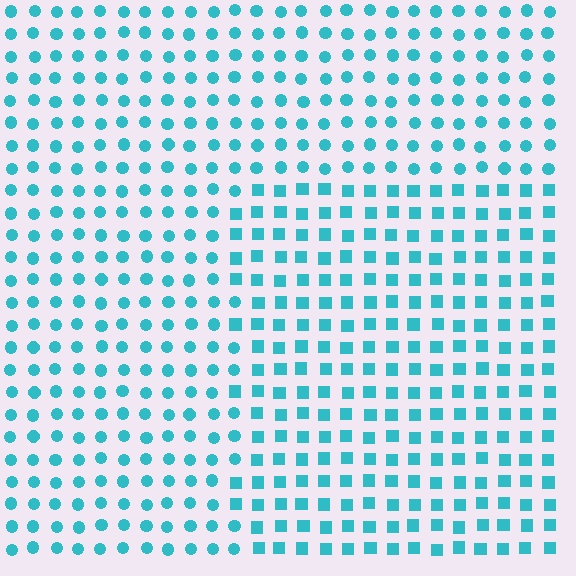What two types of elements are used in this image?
The image uses squares inside the rectangle region and circles outside it.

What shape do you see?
I see a rectangle.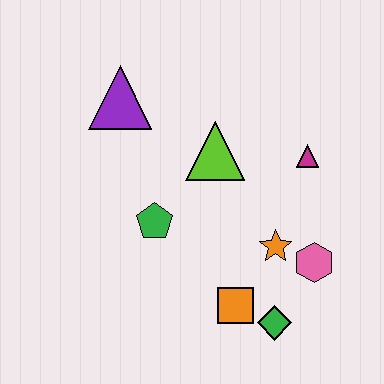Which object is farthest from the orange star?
The purple triangle is farthest from the orange star.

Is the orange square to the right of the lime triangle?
Yes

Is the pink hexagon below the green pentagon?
Yes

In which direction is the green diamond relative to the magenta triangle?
The green diamond is below the magenta triangle.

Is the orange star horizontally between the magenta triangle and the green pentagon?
Yes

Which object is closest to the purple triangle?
The lime triangle is closest to the purple triangle.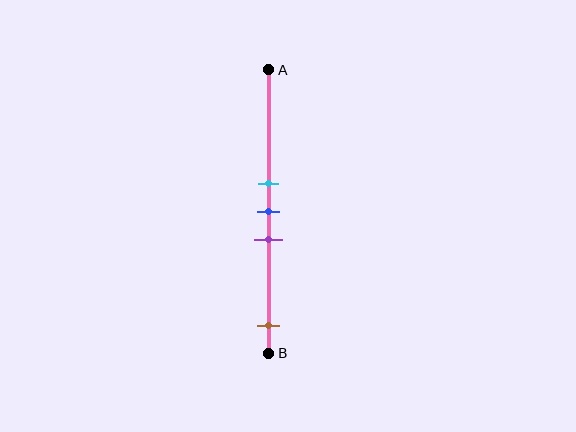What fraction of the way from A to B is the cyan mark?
The cyan mark is approximately 40% (0.4) of the way from A to B.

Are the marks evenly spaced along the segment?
No, the marks are not evenly spaced.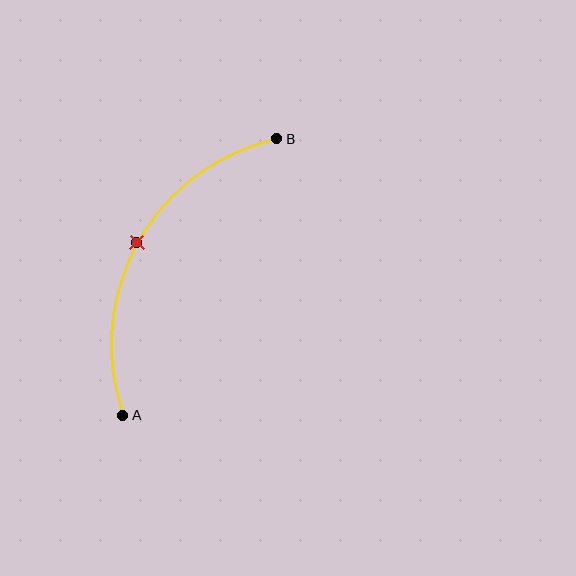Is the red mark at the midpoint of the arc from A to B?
Yes. The red mark lies on the arc at equal arc-length from both A and B — it is the arc midpoint.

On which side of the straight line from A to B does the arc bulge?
The arc bulges to the left of the straight line connecting A and B.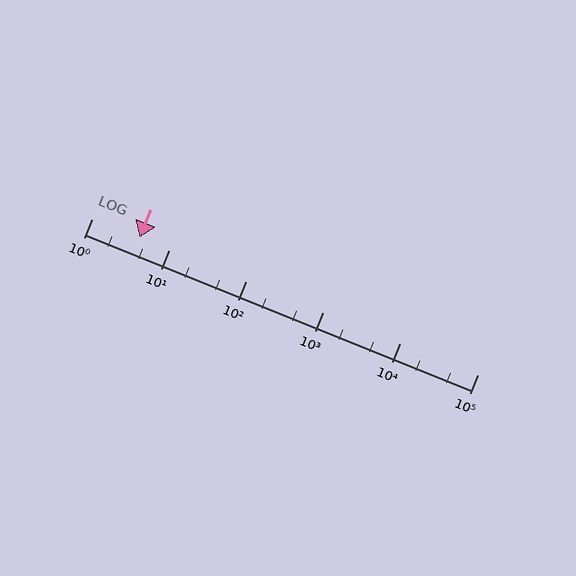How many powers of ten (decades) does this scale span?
The scale spans 5 decades, from 1 to 100000.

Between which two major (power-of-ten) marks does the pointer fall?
The pointer is between 1 and 10.